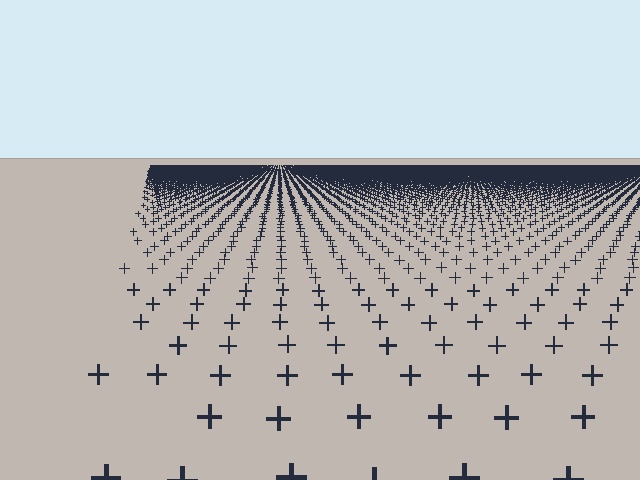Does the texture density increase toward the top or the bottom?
Density increases toward the top.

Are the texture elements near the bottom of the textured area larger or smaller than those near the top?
Larger. Near the bottom, elements are closer to the viewer and appear at a bigger on-screen size.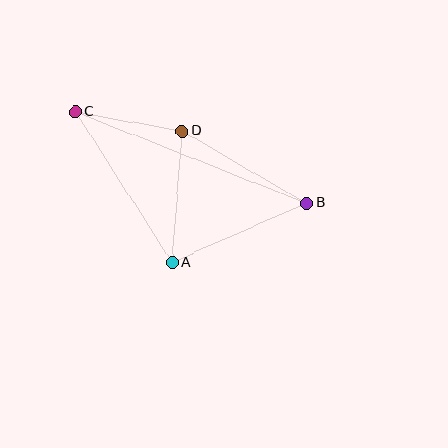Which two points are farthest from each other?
Points B and C are farthest from each other.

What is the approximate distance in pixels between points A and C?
The distance between A and C is approximately 179 pixels.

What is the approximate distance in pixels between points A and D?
The distance between A and D is approximately 131 pixels.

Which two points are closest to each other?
Points C and D are closest to each other.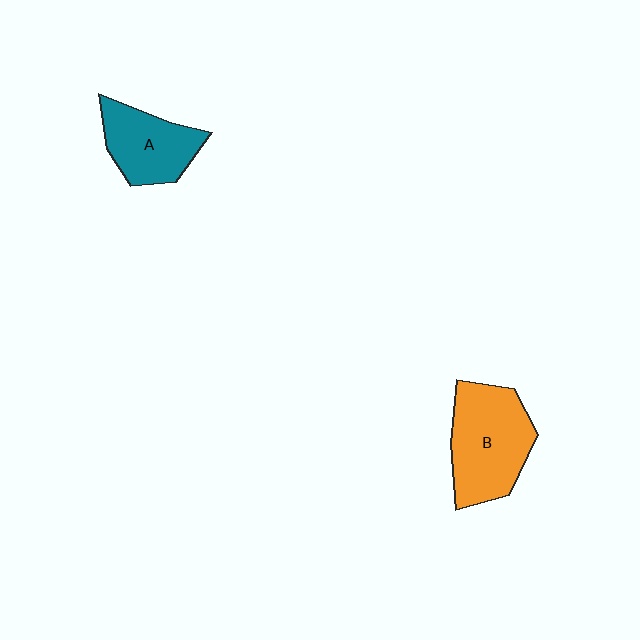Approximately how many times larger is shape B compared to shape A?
Approximately 1.4 times.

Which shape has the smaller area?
Shape A (teal).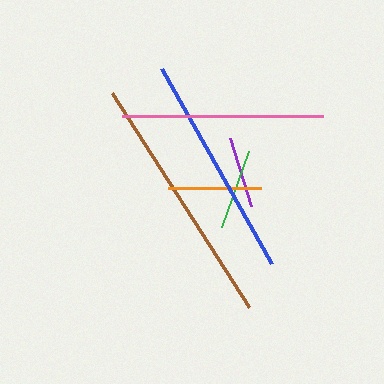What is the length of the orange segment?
The orange segment is approximately 94 pixels long.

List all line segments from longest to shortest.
From longest to shortest: brown, blue, pink, orange, green, purple.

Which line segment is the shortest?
The purple line is the shortest at approximately 71 pixels.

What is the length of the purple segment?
The purple segment is approximately 71 pixels long.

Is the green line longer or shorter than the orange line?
The orange line is longer than the green line.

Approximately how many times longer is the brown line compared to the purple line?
The brown line is approximately 3.6 times the length of the purple line.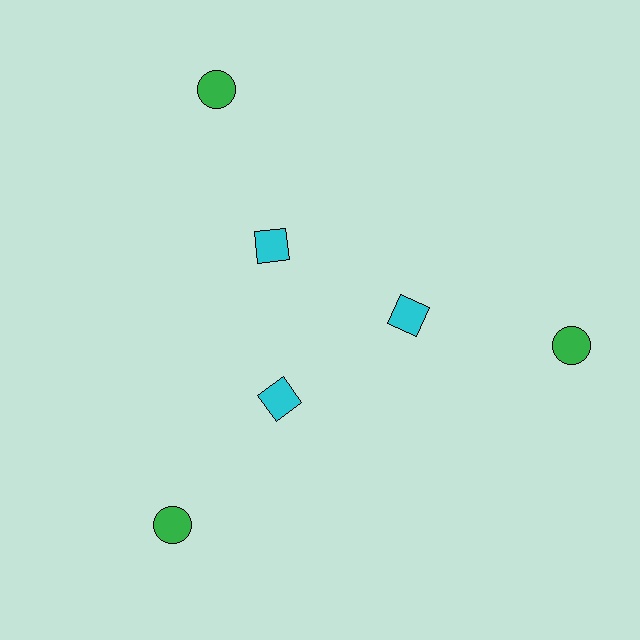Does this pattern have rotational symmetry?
Yes, this pattern has 3-fold rotational symmetry. It looks the same after rotating 120 degrees around the center.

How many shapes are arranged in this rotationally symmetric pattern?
There are 6 shapes, arranged in 3 groups of 2.